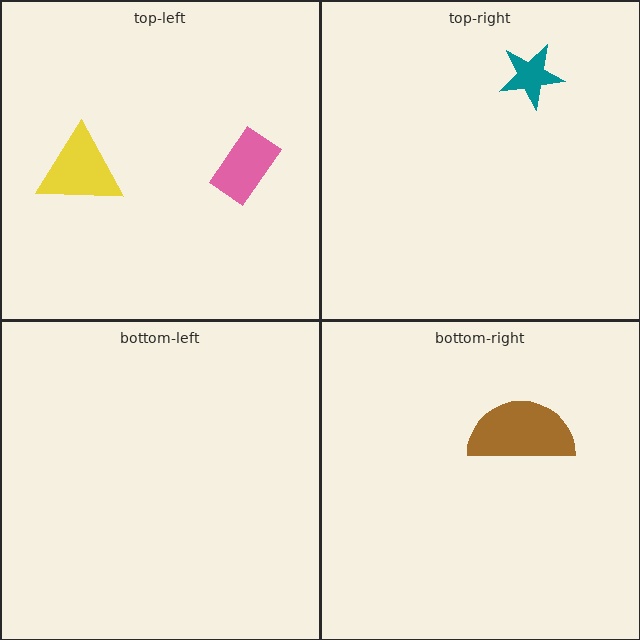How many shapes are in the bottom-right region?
1.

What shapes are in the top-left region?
The yellow triangle, the pink rectangle.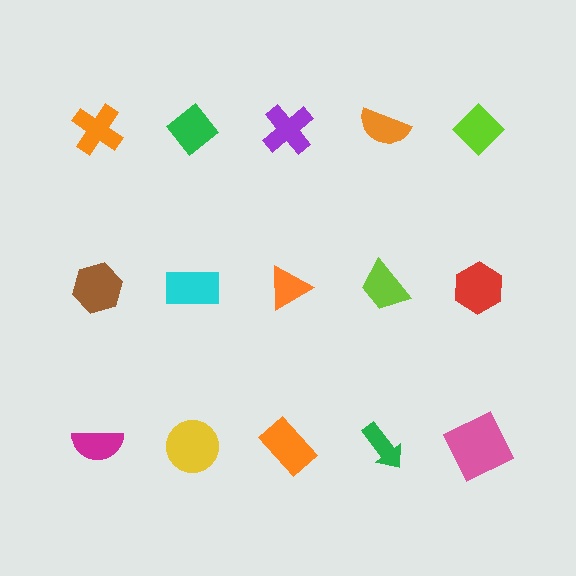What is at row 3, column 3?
An orange rectangle.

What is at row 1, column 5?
A lime diamond.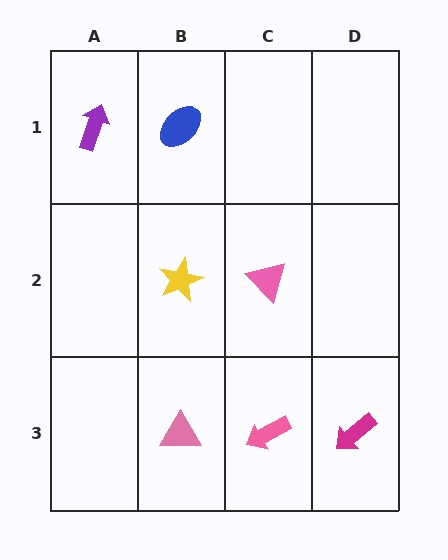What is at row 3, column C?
A pink arrow.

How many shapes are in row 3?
3 shapes.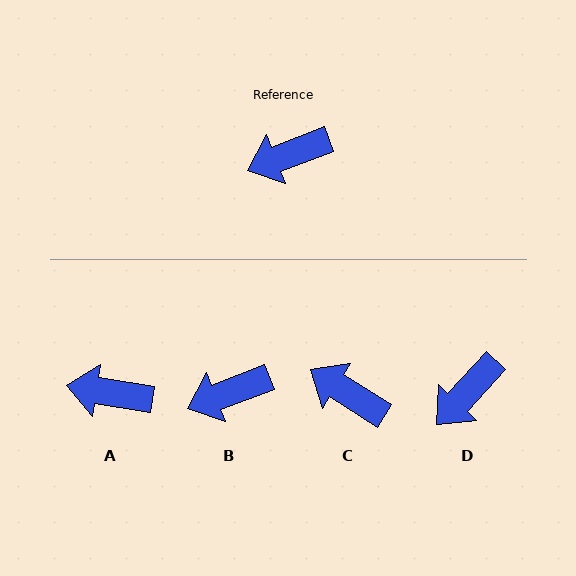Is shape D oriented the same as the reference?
No, it is off by about 26 degrees.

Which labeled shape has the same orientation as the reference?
B.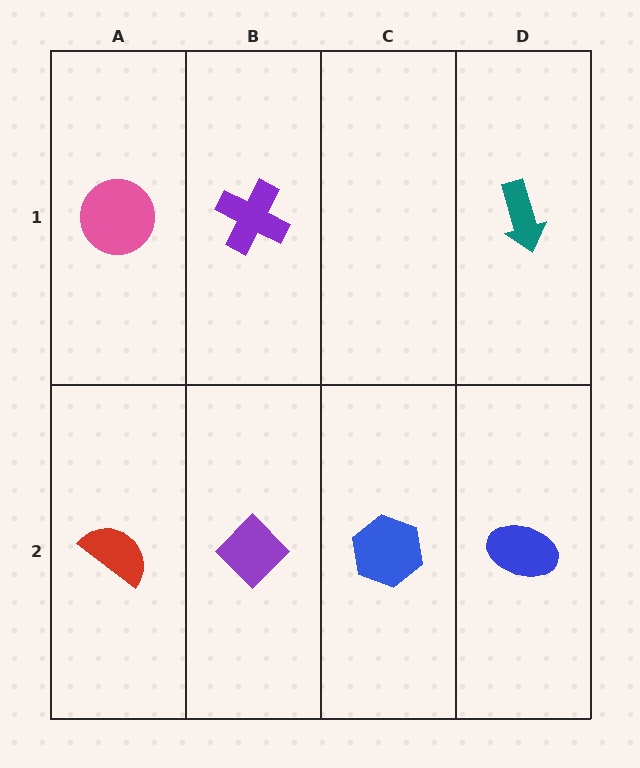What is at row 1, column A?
A pink circle.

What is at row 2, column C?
A blue hexagon.